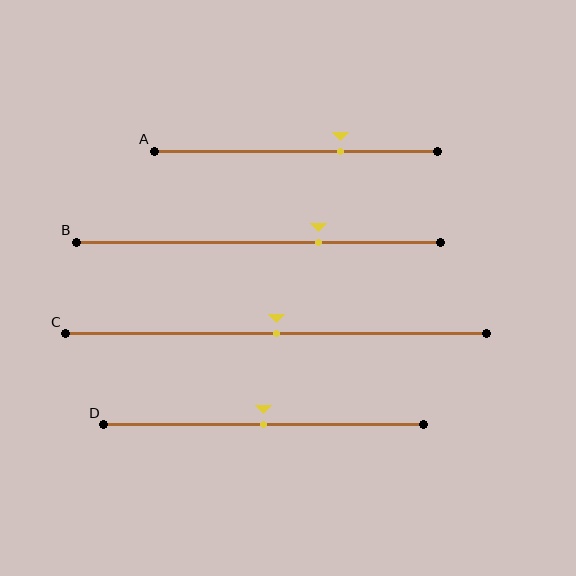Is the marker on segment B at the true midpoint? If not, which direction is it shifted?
No, the marker on segment B is shifted to the right by about 17% of the segment length.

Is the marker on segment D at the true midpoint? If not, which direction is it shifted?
Yes, the marker on segment D is at the true midpoint.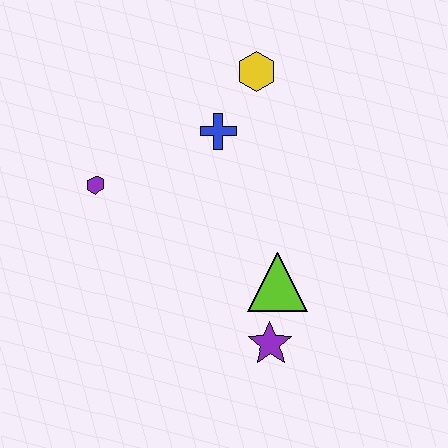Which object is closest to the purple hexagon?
The blue cross is closest to the purple hexagon.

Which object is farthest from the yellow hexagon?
The purple star is farthest from the yellow hexagon.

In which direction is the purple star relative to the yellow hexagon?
The purple star is below the yellow hexagon.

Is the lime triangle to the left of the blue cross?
No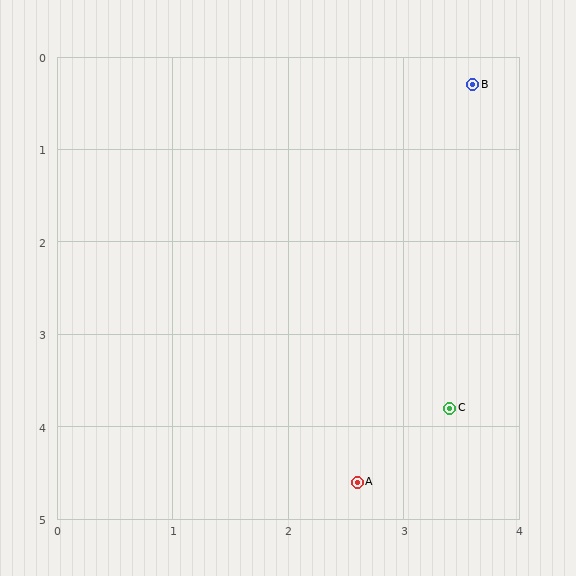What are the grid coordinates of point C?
Point C is at approximately (3.4, 3.8).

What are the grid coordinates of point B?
Point B is at approximately (3.6, 0.3).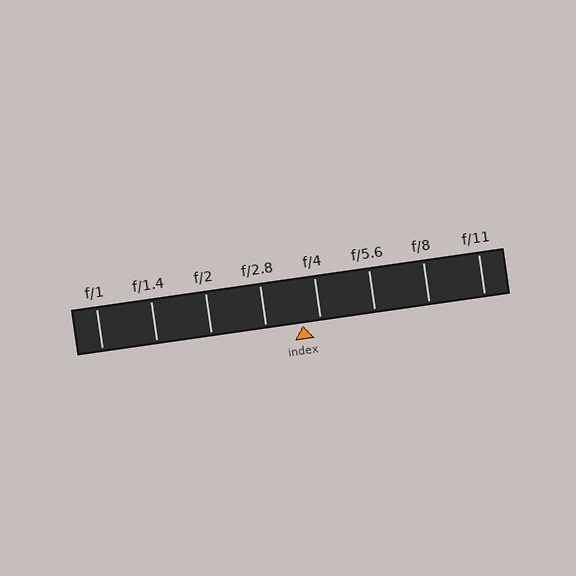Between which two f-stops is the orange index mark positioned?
The index mark is between f/2.8 and f/4.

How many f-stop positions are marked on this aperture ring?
There are 8 f-stop positions marked.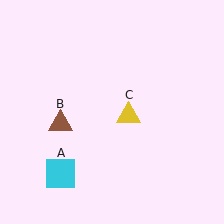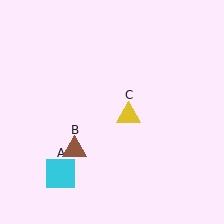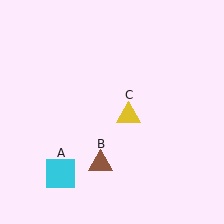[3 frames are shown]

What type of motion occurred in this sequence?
The brown triangle (object B) rotated counterclockwise around the center of the scene.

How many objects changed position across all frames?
1 object changed position: brown triangle (object B).